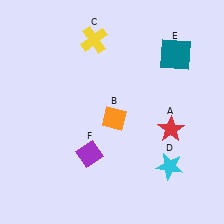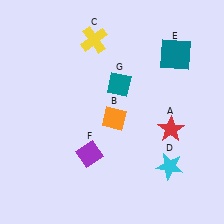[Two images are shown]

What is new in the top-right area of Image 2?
A teal diamond (G) was added in the top-right area of Image 2.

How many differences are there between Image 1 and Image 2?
There is 1 difference between the two images.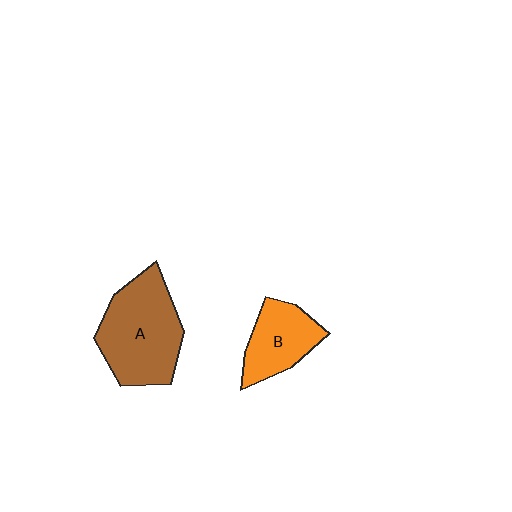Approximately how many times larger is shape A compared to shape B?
Approximately 1.7 times.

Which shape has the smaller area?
Shape B (orange).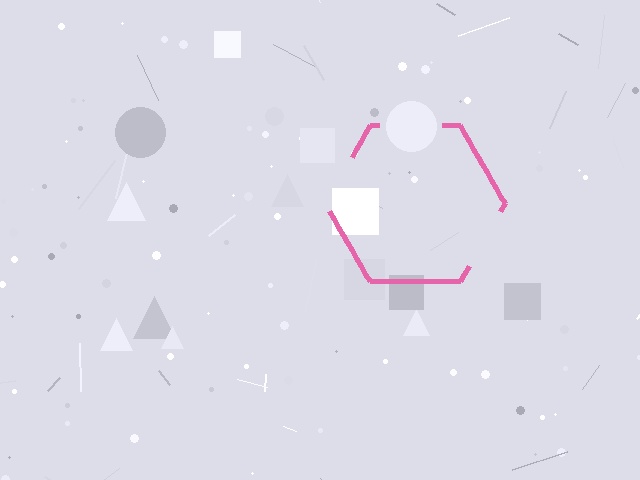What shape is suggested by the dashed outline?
The dashed outline suggests a hexagon.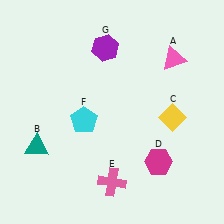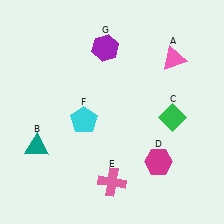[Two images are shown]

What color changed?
The diamond (C) changed from yellow in Image 1 to green in Image 2.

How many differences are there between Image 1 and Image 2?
There is 1 difference between the two images.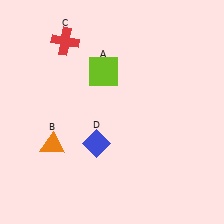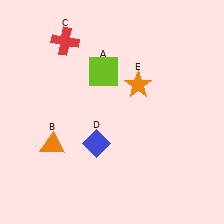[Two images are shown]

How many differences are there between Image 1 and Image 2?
There is 1 difference between the two images.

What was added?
An orange star (E) was added in Image 2.